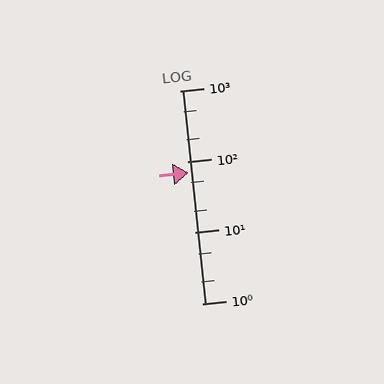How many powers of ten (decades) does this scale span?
The scale spans 3 decades, from 1 to 1000.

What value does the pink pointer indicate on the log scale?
The pointer indicates approximately 69.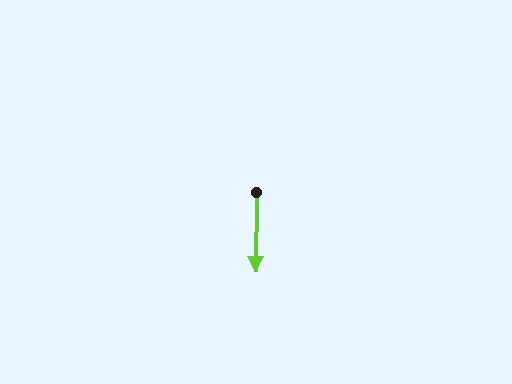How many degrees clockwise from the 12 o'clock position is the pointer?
Approximately 180 degrees.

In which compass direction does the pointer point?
South.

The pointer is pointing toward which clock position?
Roughly 6 o'clock.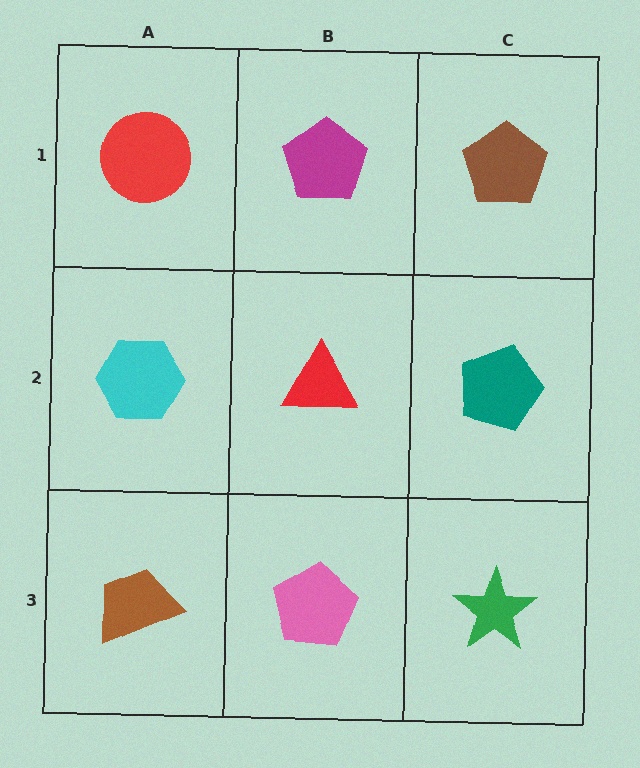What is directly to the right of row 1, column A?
A magenta pentagon.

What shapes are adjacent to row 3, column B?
A red triangle (row 2, column B), a brown trapezoid (row 3, column A), a green star (row 3, column C).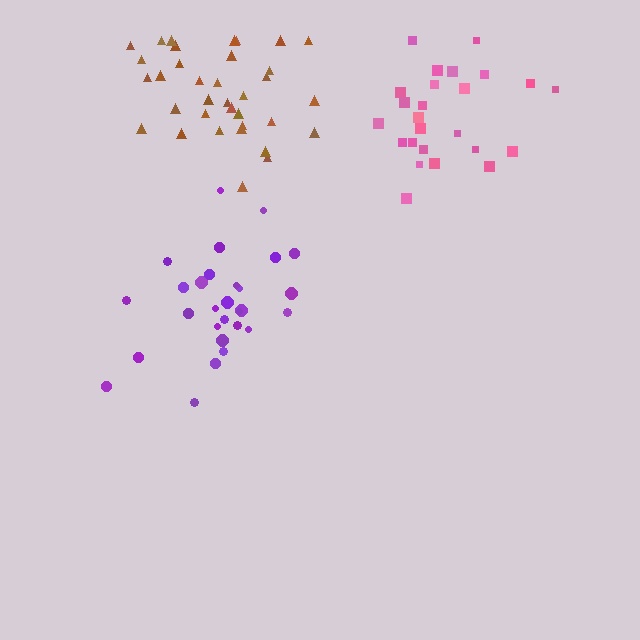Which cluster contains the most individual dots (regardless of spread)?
Brown (35).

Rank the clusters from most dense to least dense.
pink, brown, purple.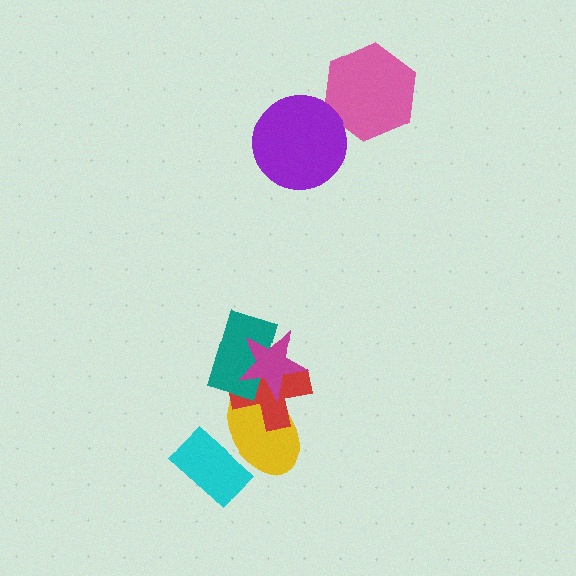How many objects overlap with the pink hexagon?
1 object overlaps with the pink hexagon.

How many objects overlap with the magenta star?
3 objects overlap with the magenta star.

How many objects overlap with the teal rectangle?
2 objects overlap with the teal rectangle.